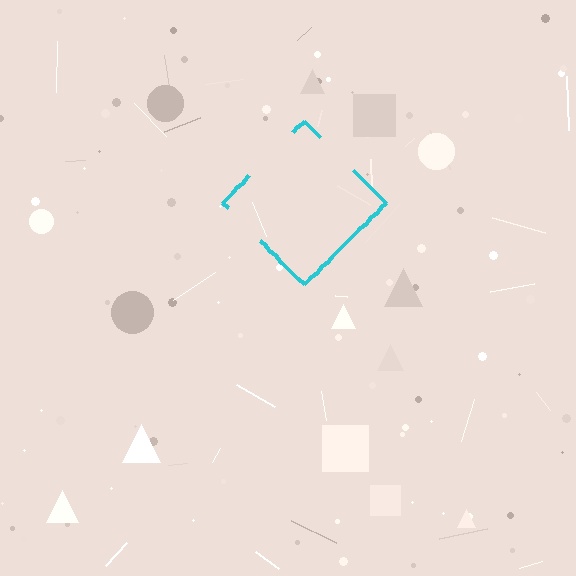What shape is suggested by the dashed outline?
The dashed outline suggests a diamond.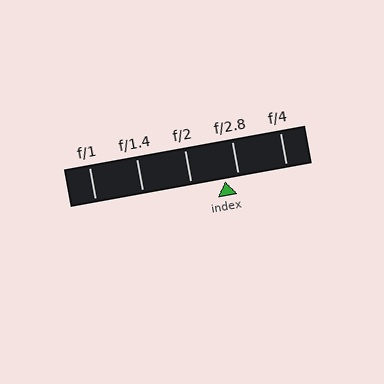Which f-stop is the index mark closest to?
The index mark is closest to f/2.8.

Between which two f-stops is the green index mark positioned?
The index mark is between f/2 and f/2.8.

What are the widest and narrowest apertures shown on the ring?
The widest aperture shown is f/1 and the narrowest is f/4.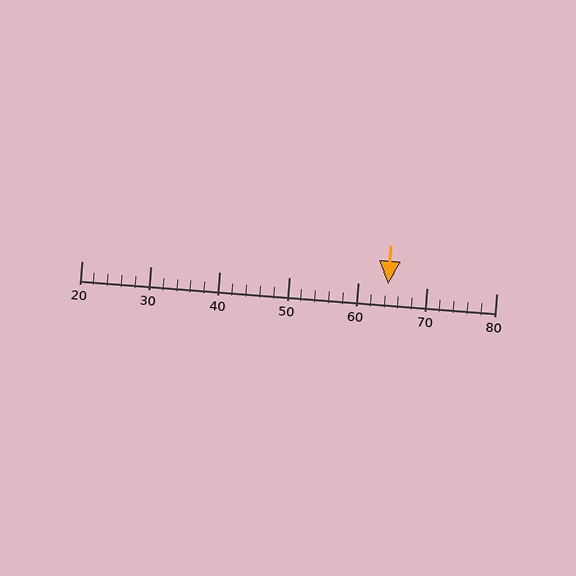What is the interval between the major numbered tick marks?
The major tick marks are spaced 10 units apart.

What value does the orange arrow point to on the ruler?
The orange arrow points to approximately 64.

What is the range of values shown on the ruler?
The ruler shows values from 20 to 80.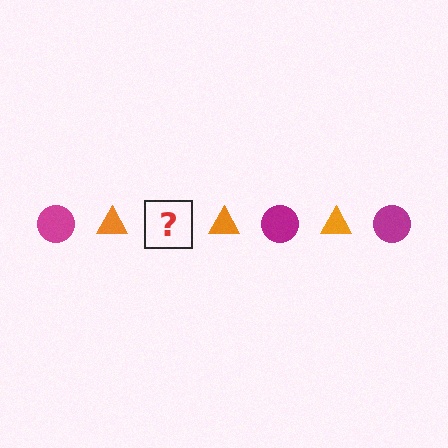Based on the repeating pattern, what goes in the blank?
The blank should be a magenta circle.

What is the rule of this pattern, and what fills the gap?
The rule is that the pattern alternates between magenta circle and orange triangle. The gap should be filled with a magenta circle.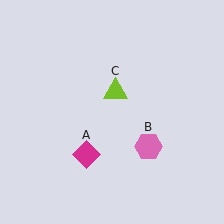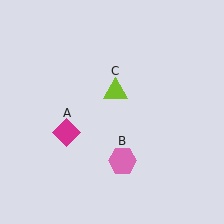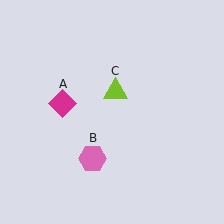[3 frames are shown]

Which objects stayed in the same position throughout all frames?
Lime triangle (object C) remained stationary.